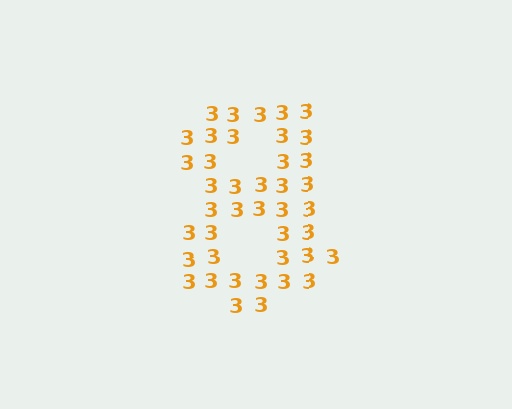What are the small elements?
The small elements are digit 3's.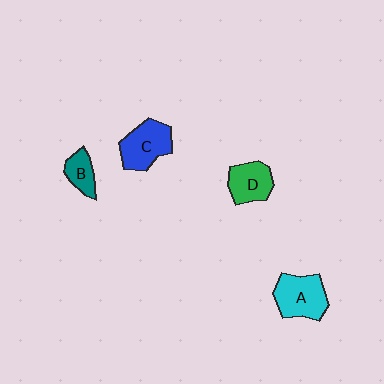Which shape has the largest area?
Shape A (cyan).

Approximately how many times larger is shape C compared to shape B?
Approximately 1.9 times.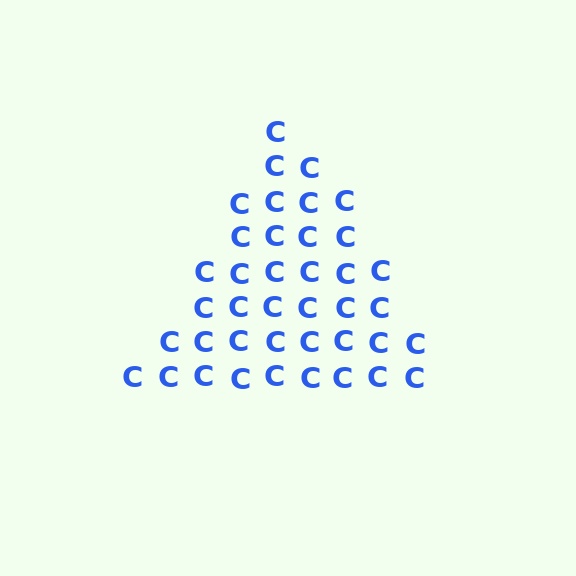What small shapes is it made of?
It is made of small letter C's.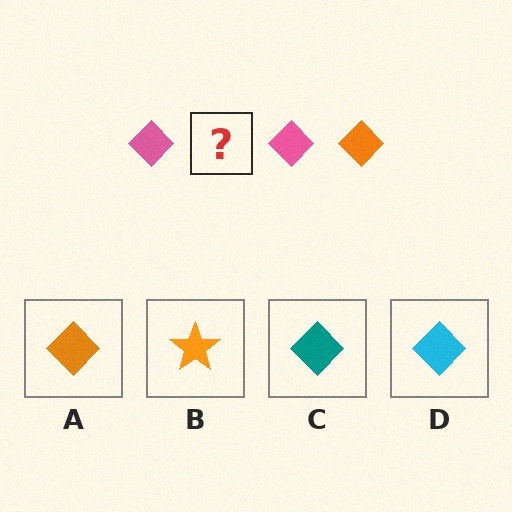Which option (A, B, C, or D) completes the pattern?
A.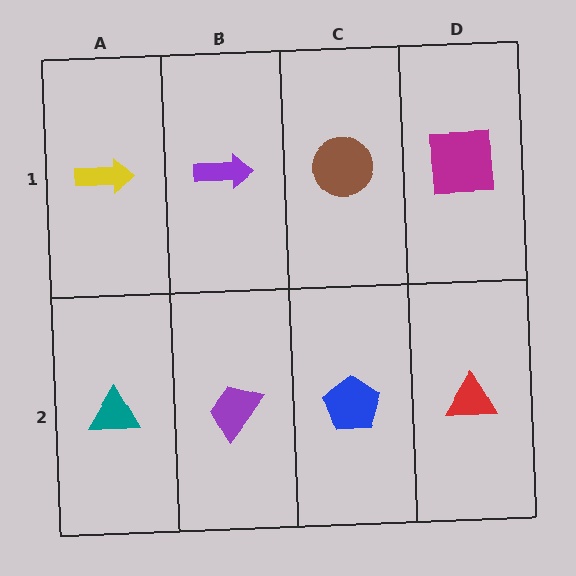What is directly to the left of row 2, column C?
A purple trapezoid.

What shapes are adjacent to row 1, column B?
A purple trapezoid (row 2, column B), a yellow arrow (row 1, column A), a brown circle (row 1, column C).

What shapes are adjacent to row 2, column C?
A brown circle (row 1, column C), a purple trapezoid (row 2, column B), a red triangle (row 2, column D).